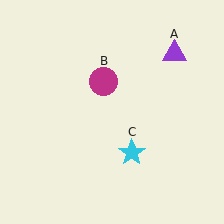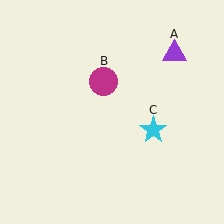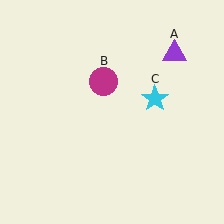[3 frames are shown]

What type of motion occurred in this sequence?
The cyan star (object C) rotated counterclockwise around the center of the scene.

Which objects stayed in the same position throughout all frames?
Purple triangle (object A) and magenta circle (object B) remained stationary.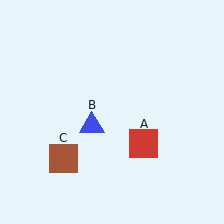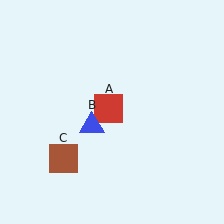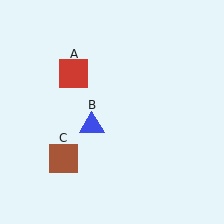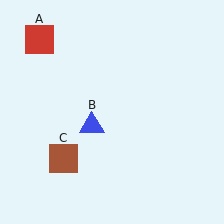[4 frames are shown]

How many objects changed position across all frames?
1 object changed position: red square (object A).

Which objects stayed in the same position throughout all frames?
Blue triangle (object B) and brown square (object C) remained stationary.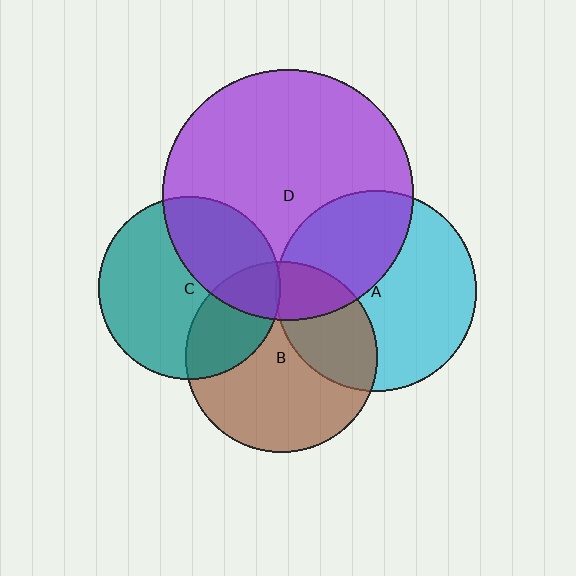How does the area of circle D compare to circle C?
Approximately 1.9 times.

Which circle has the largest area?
Circle D (purple).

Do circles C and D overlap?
Yes.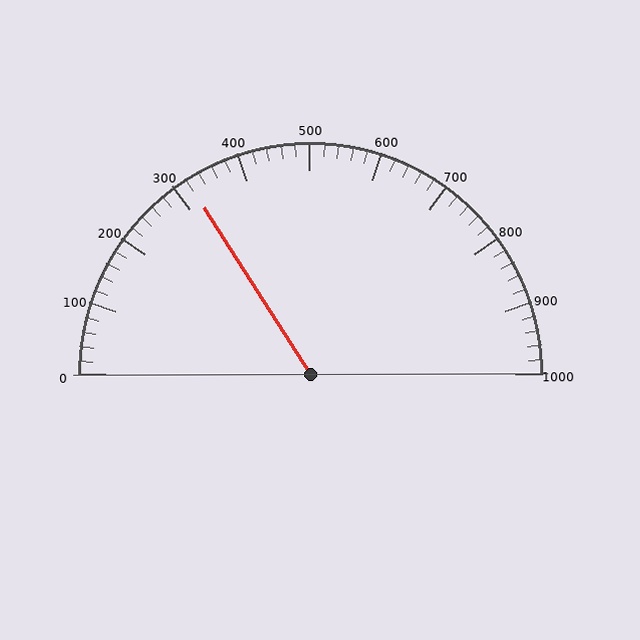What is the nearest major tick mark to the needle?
The nearest major tick mark is 300.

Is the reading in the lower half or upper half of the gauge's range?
The reading is in the lower half of the range (0 to 1000).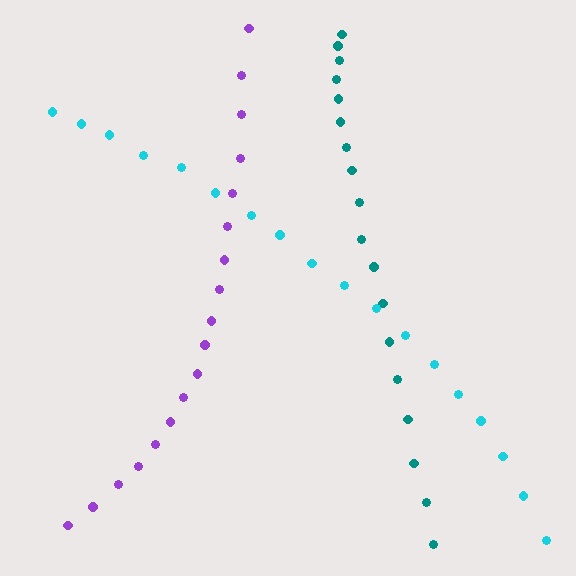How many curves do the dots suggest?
There are 3 distinct paths.